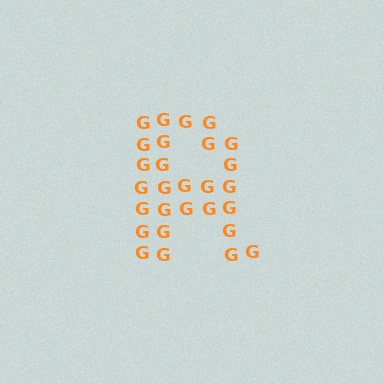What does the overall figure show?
The overall figure shows the letter R.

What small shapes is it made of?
It is made of small letter G's.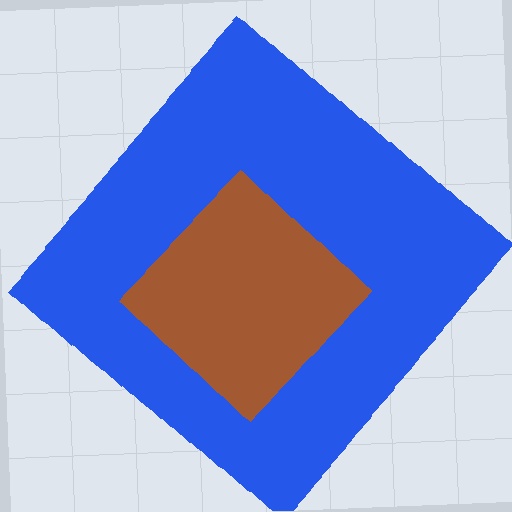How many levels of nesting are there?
2.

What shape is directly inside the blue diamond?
The brown diamond.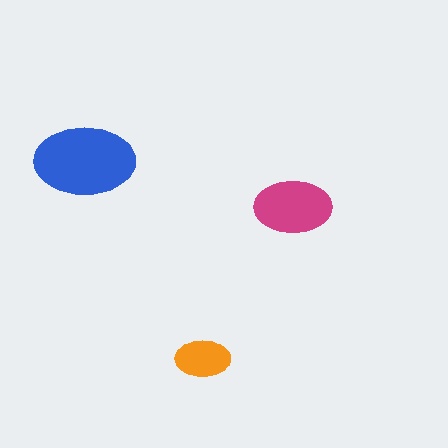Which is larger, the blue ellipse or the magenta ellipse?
The blue one.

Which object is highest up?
The blue ellipse is topmost.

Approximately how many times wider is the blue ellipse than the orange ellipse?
About 2 times wider.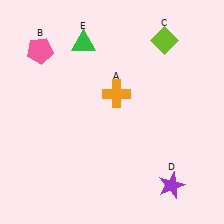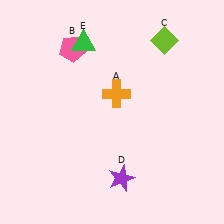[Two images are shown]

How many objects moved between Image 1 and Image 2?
2 objects moved between the two images.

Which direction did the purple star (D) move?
The purple star (D) moved left.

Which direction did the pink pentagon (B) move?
The pink pentagon (B) moved right.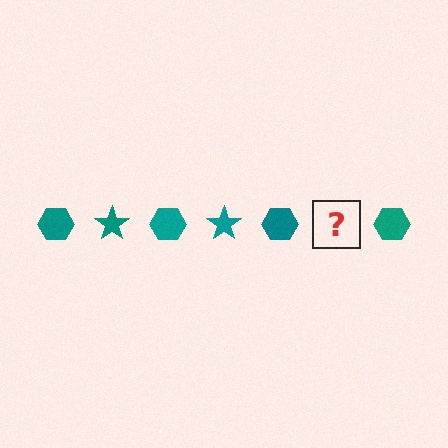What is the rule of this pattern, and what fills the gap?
The rule is that the pattern cycles through hexagon, star shapes in teal. The gap should be filled with a teal star.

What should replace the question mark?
The question mark should be replaced with a teal star.